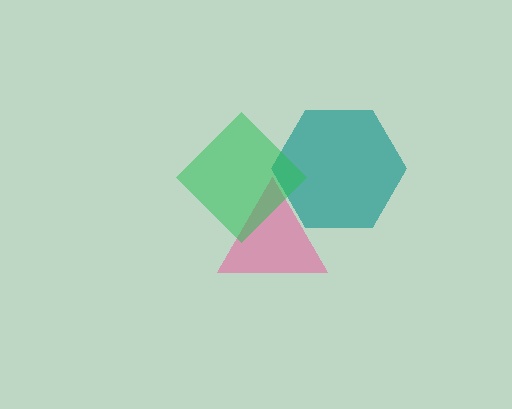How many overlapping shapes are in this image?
There are 3 overlapping shapes in the image.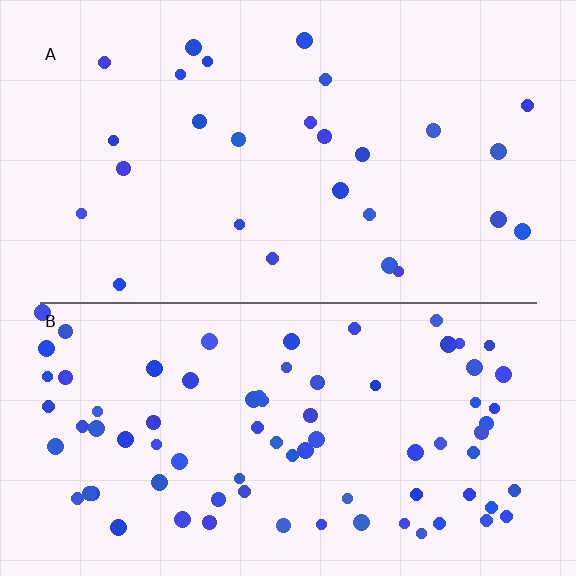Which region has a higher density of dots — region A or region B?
B (the bottom).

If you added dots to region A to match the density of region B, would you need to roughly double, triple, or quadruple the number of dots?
Approximately triple.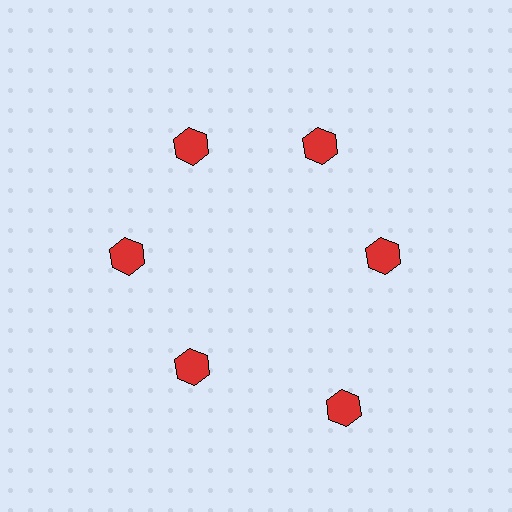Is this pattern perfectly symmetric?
No. The 6 red hexagons are arranged in a ring, but one element near the 5 o'clock position is pushed outward from the center, breaking the 6-fold rotational symmetry.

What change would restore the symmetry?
The symmetry would be restored by moving it inward, back onto the ring so that all 6 hexagons sit at equal angles and equal distance from the center.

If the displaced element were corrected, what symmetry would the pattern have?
It would have 6-fold rotational symmetry — the pattern would map onto itself every 60 degrees.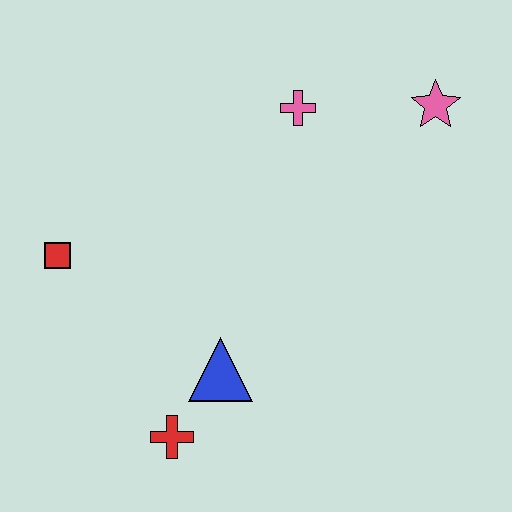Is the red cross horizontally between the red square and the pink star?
Yes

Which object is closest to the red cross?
The blue triangle is closest to the red cross.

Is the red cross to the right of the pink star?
No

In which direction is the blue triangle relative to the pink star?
The blue triangle is below the pink star.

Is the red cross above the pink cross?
No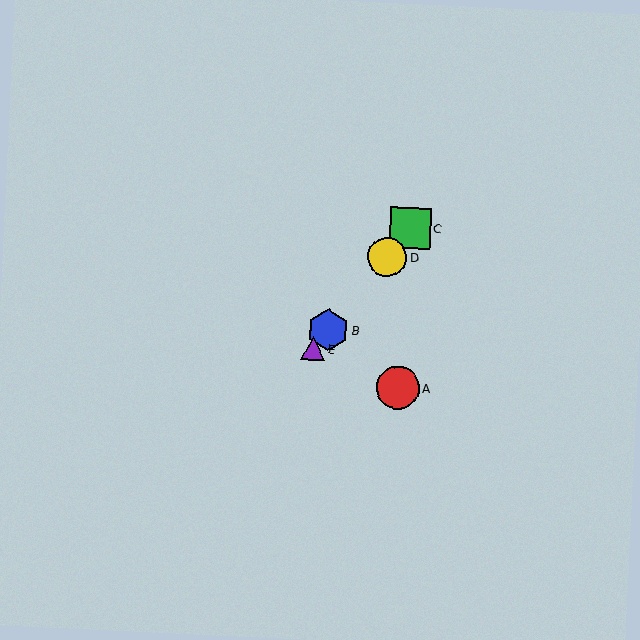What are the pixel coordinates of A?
Object A is at (398, 388).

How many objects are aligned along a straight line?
4 objects (B, C, D, E) are aligned along a straight line.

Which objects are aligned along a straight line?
Objects B, C, D, E are aligned along a straight line.